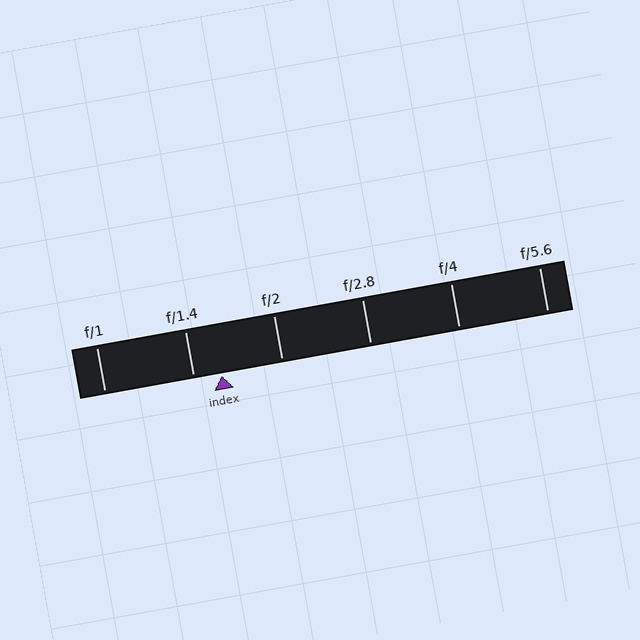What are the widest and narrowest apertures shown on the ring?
The widest aperture shown is f/1 and the narrowest is f/5.6.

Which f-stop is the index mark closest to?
The index mark is closest to f/1.4.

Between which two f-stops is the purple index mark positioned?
The index mark is between f/1.4 and f/2.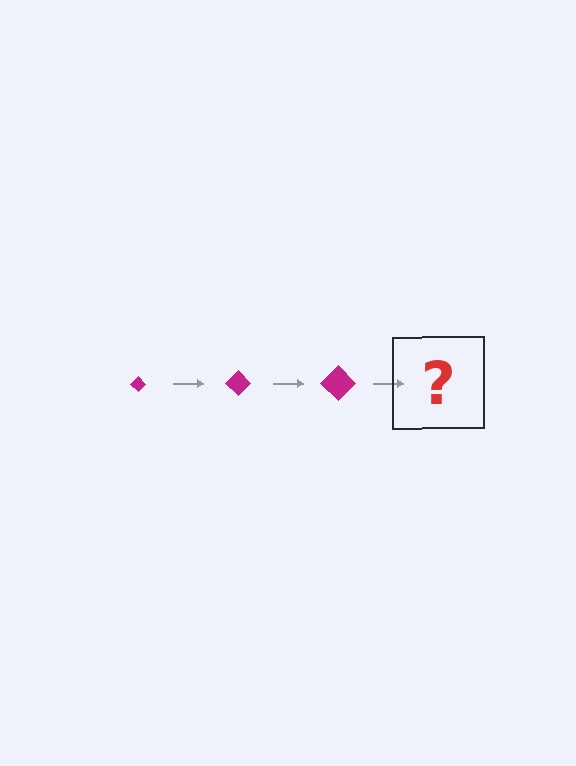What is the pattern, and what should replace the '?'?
The pattern is that the diamond gets progressively larger each step. The '?' should be a magenta diamond, larger than the previous one.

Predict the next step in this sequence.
The next step is a magenta diamond, larger than the previous one.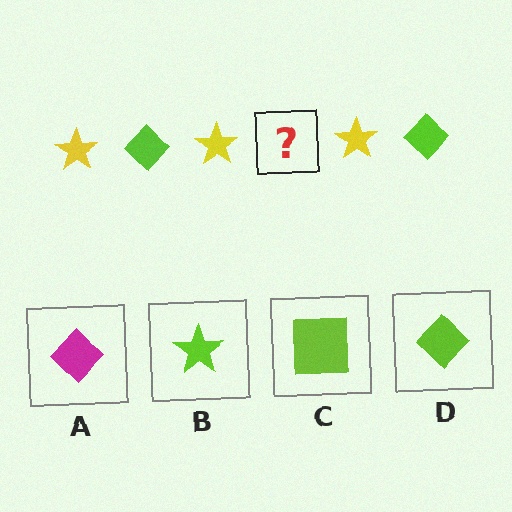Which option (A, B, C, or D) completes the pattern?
D.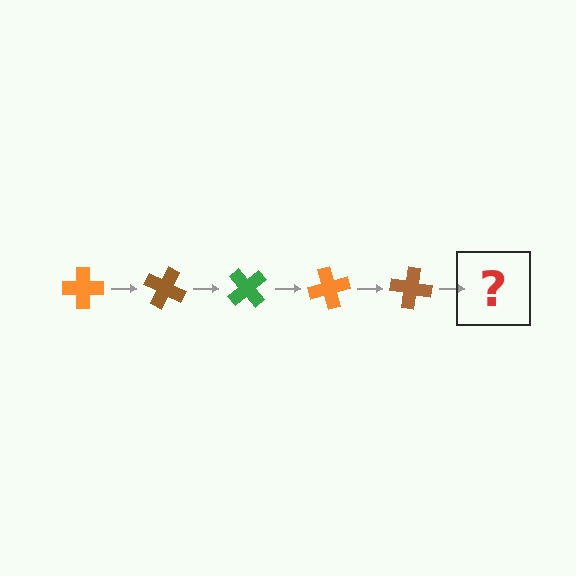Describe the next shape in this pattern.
It should be a green cross, rotated 125 degrees from the start.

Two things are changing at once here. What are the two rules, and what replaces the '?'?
The two rules are that it rotates 25 degrees each step and the color cycles through orange, brown, and green. The '?' should be a green cross, rotated 125 degrees from the start.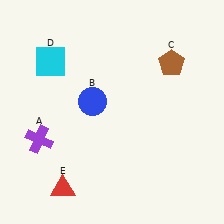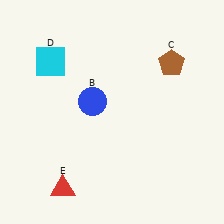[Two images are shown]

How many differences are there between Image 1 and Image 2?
There is 1 difference between the two images.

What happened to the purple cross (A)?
The purple cross (A) was removed in Image 2. It was in the bottom-left area of Image 1.